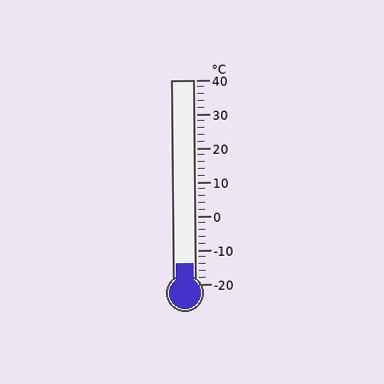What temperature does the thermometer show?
The thermometer shows approximately -14°C.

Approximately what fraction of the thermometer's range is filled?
The thermometer is filled to approximately 10% of its range.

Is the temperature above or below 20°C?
The temperature is below 20°C.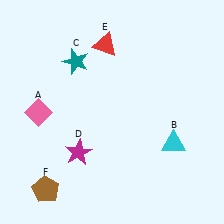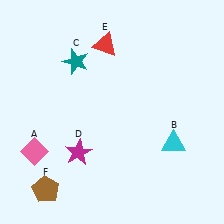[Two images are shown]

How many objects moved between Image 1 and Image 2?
1 object moved between the two images.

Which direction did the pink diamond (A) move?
The pink diamond (A) moved down.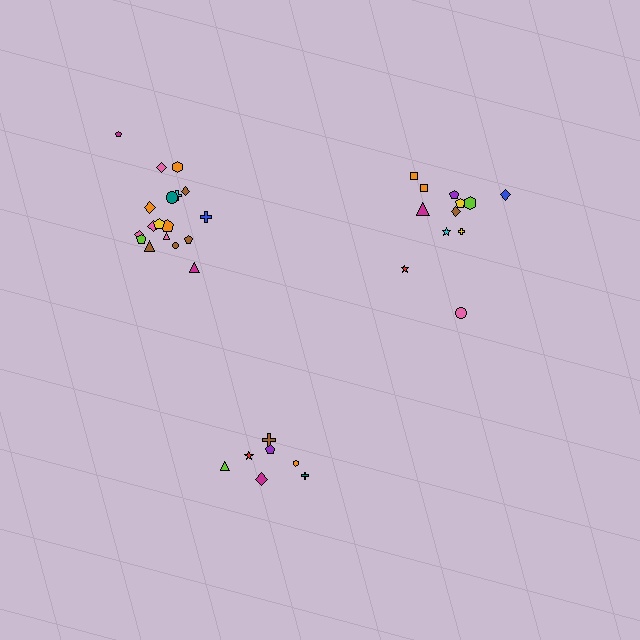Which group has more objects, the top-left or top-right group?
The top-left group.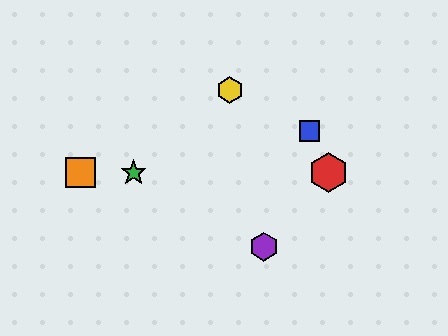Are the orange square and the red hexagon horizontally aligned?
Yes, both are at y≈173.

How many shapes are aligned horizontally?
3 shapes (the red hexagon, the green star, the orange square) are aligned horizontally.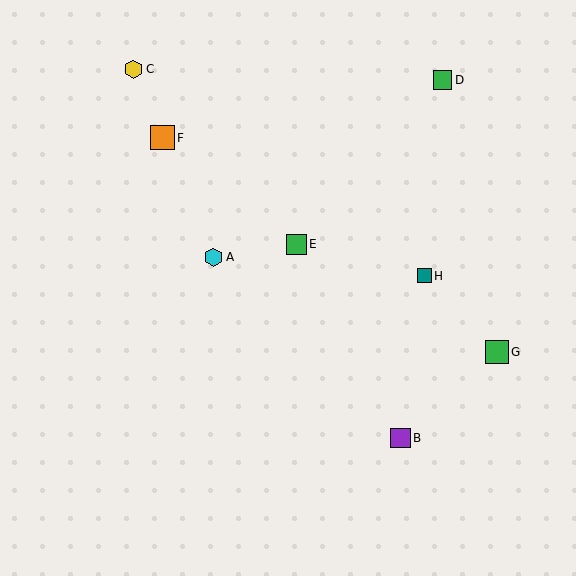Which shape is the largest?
The orange square (labeled F) is the largest.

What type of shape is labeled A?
Shape A is a cyan hexagon.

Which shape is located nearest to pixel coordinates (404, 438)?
The purple square (labeled B) at (401, 438) is nearest to that location.